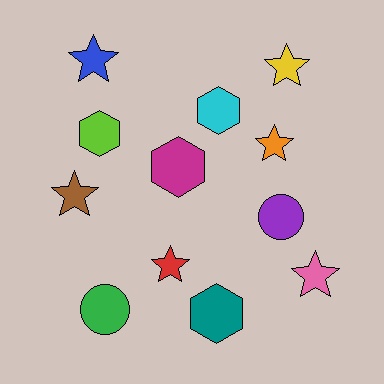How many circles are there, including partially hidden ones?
There are 2 circles.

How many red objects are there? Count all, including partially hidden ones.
There is 1 red object.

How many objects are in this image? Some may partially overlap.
There are 12 objects.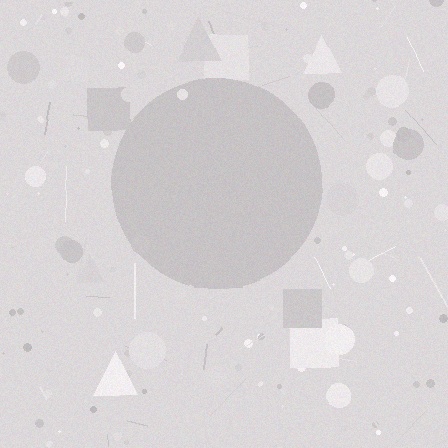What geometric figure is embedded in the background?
A circle is embedded in the background.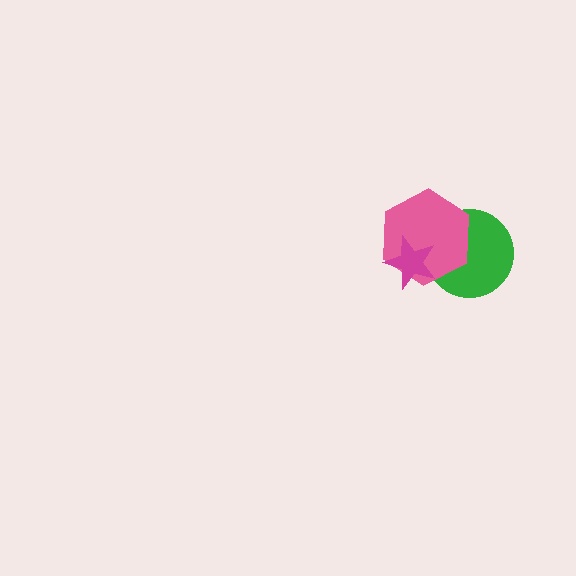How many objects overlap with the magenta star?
2 objects overlap with the magenta star.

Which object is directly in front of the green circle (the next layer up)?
The pink hexagon is directly in front of the green circle.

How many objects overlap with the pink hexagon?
2 objects overlap with the pink hexagon.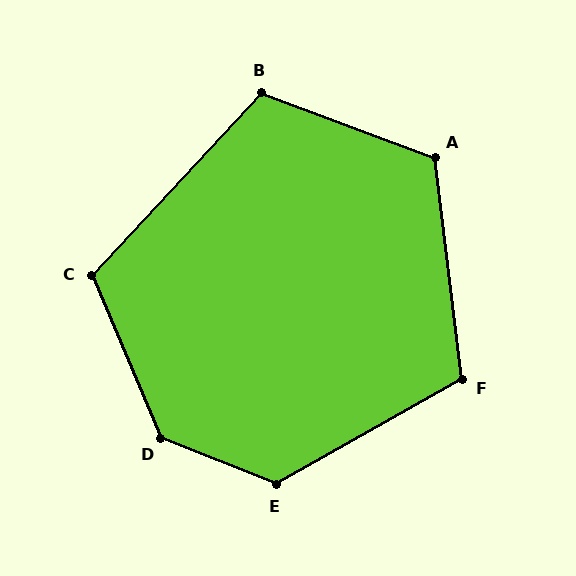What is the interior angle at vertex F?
Approximately 113 degrees (obtuse).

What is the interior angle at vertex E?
Approximately 129 degrees (obtuse).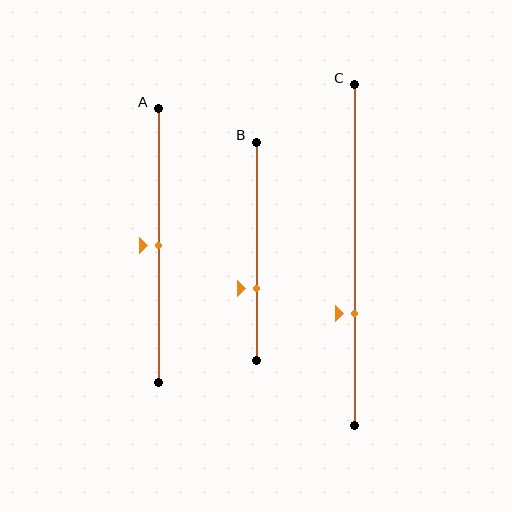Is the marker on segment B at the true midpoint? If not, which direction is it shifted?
No, the marker on segment B is shifted downward by about 17% of the segment length.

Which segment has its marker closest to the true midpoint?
Segment A has its marker closest to the true midpoint.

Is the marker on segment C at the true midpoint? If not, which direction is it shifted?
No, the marker on segment C is shifted downward by about 17% of the segment length.